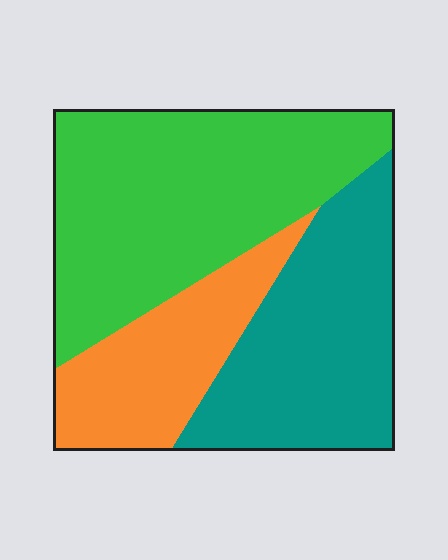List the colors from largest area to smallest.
From largest to smallest: green, teal, orange.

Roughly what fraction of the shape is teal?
Teal covers 33% of the shape.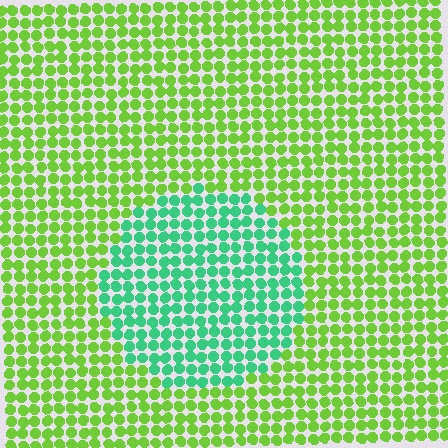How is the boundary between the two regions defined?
The boundary is defined purely by a slight shift in hue (about 52 degrees). Spacing, size, and orientation are identical on both sides.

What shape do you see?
I see a circle.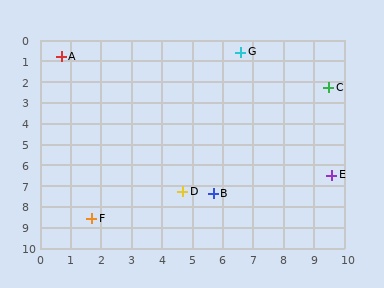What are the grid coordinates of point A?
Point A is at approximately (0.7, 0.8).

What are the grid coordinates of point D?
Point D is at approximately (4.7, 7.3).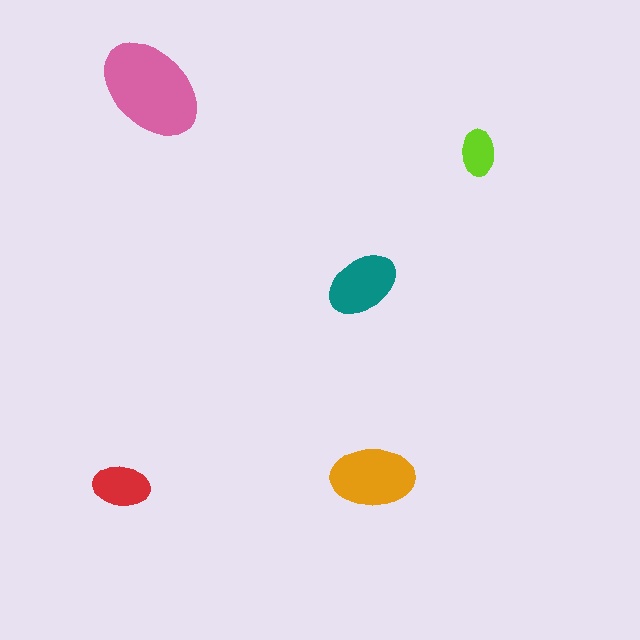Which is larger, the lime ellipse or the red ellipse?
The red one.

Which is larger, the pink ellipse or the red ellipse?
The pink one.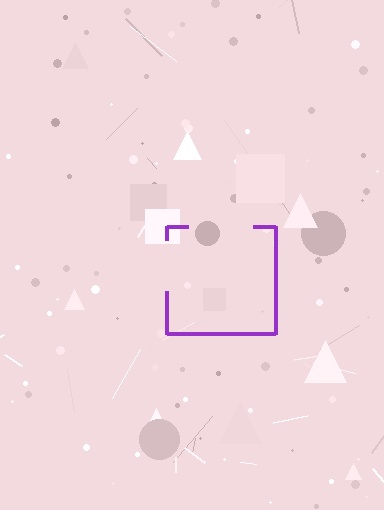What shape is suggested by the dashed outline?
The dashed outline suggests a square.